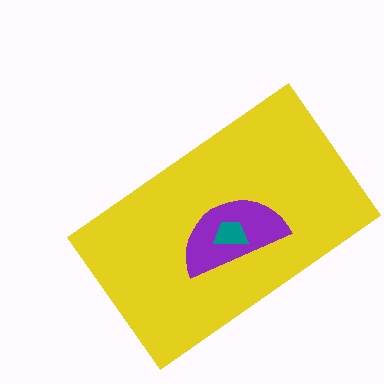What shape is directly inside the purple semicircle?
The teal trapezoid.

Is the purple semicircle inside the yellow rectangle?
Yes.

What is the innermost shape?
The teal trapezoid.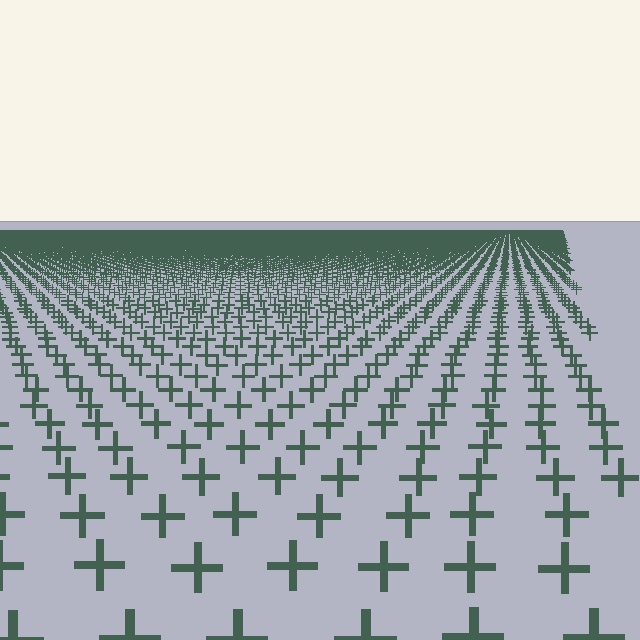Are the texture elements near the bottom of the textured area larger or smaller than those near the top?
Larger. Near the bottom, elements are closer to the viewer and appear at a bigger on-screen size.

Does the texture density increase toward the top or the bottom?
Density increases toward the top.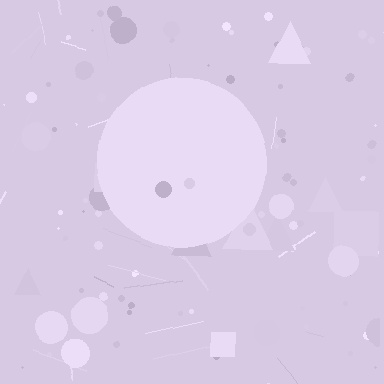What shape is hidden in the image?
A circle is hidden in the image.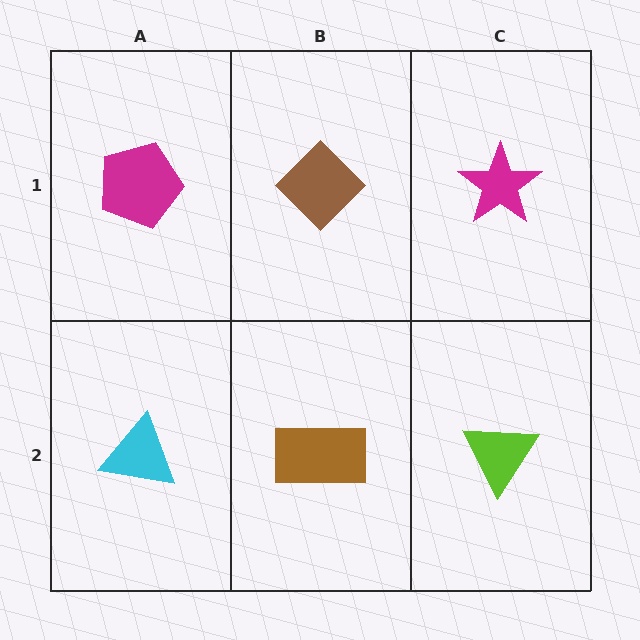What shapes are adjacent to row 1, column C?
A lime triangle (row 2, column C), a brown diamond (row 1, column B).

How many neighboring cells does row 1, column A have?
2.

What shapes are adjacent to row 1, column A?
A cyan triangle (row 2, column A), a brown diamond (row 1, column B).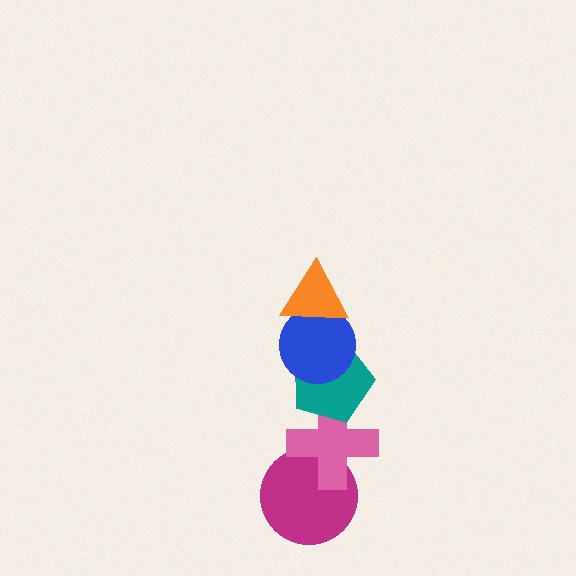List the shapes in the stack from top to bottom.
From top to bottom: the orange triangle, the blue circle, the teal pentagon, the pink cross, the magenta circle.